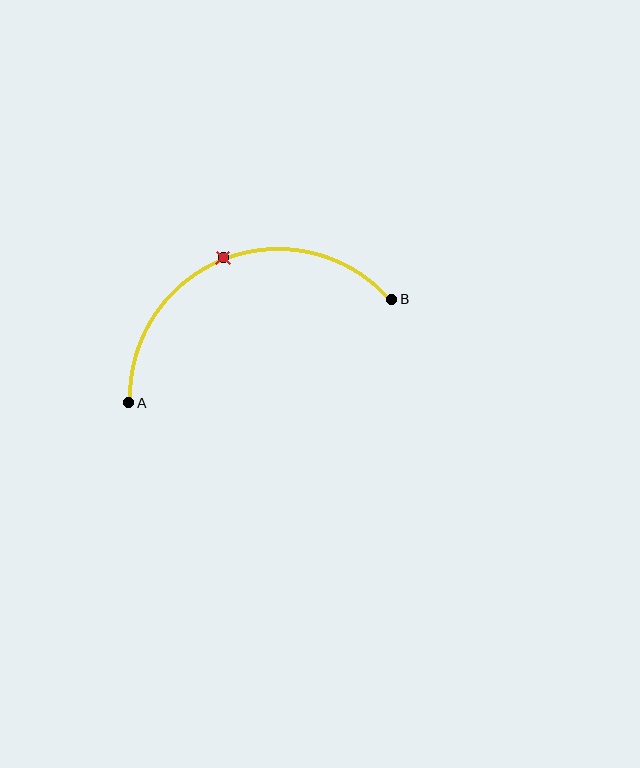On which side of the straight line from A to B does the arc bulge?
The arc bulges above the straight line connecting A and B.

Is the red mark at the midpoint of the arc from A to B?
Yes. The red mark lies on the arc at equal arc-length from both A and B — it is the arc midpoint.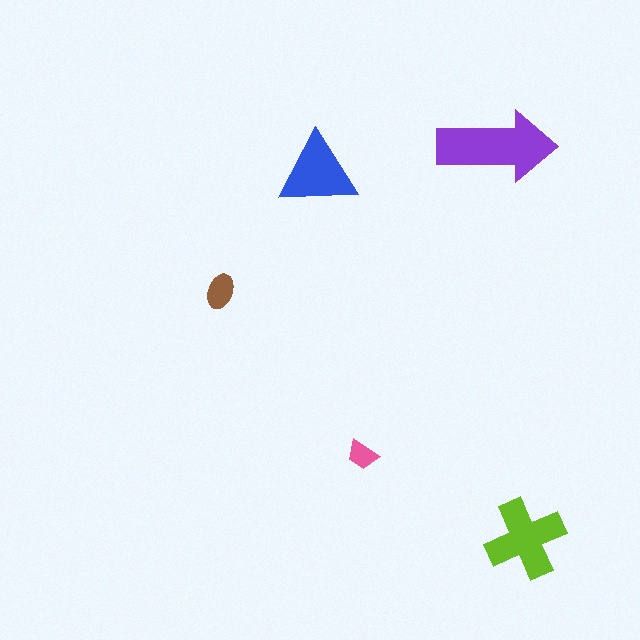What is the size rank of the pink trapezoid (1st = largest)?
5th.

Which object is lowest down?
The lime cross is bottommost.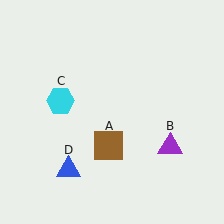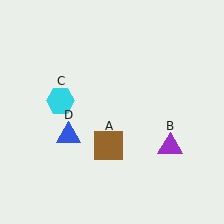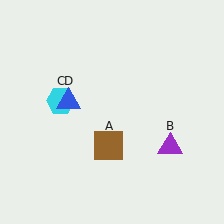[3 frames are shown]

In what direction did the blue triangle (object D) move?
The blue triangle (object D) moved up.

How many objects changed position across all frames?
1 object changed position: blue triangle (object D).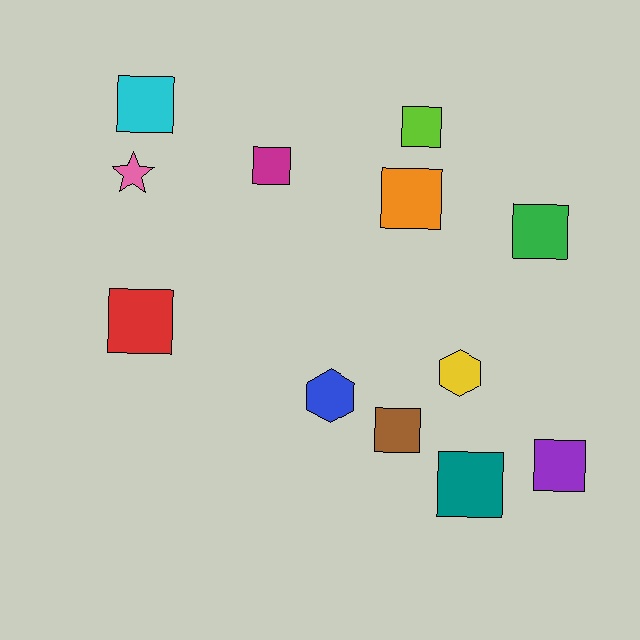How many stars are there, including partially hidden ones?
There is 1 star.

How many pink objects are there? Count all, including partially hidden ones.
There is 1 pink object.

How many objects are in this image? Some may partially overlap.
There are 12 objects.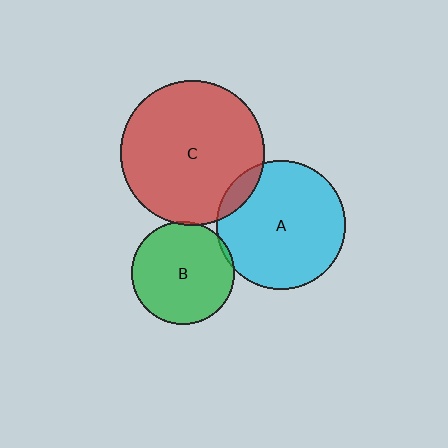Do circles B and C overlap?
Yes.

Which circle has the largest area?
Circle C (red).